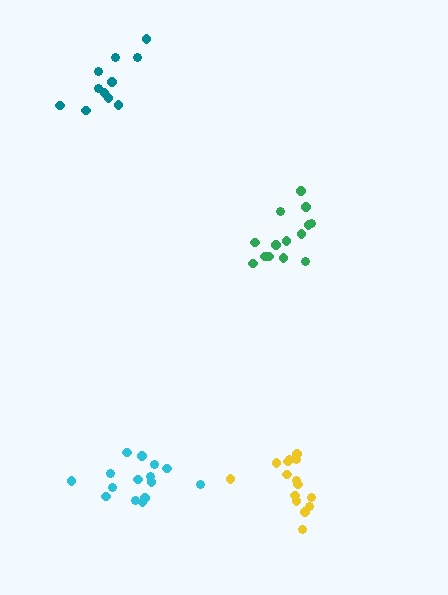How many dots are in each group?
Group 1: 15 dots, Group 2: 11 dots, Group 3: 14 dots, Group 4: 15 dots (55 total).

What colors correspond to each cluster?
The clusters are colored: yellow, teal, green, cyan.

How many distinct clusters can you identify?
There are 4 distinct clusters.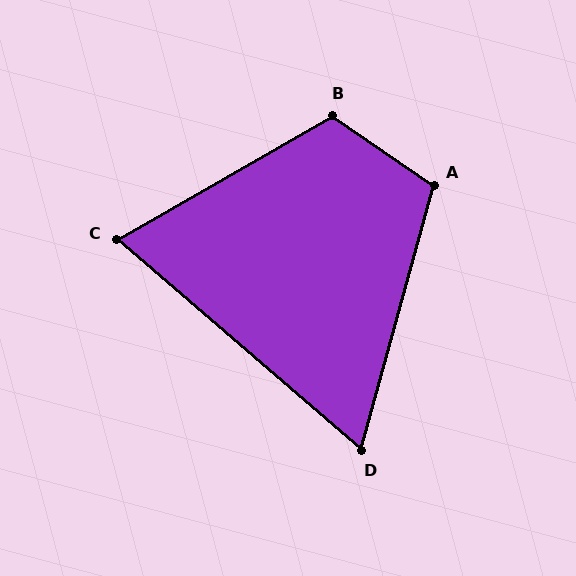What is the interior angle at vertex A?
Approximately 109 degrees (obtuse).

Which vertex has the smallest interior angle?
D, at approximately 65 degrees.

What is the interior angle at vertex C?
Approximately 71 degrees (acute).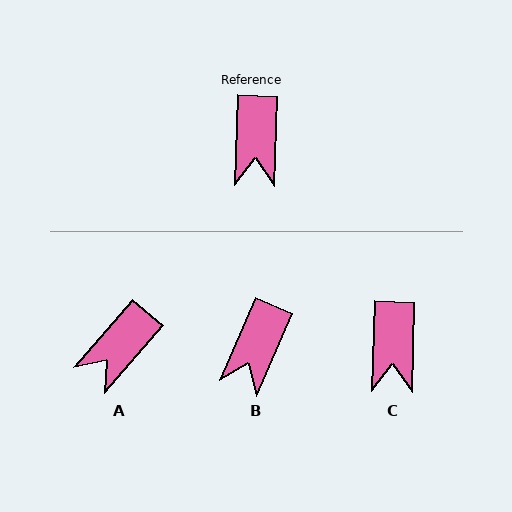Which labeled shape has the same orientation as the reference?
C.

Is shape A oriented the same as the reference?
No, it is off by about 39 degrees.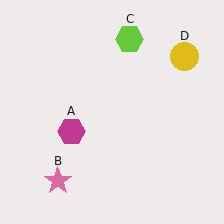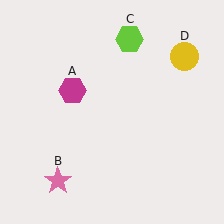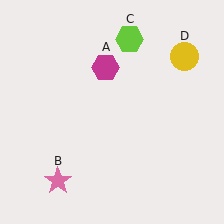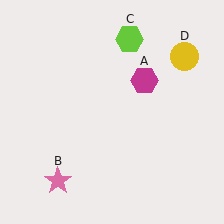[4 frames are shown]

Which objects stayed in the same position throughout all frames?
Pink star (object B) and lime hexagon (object C) and yellow circle (object D) remained stationary.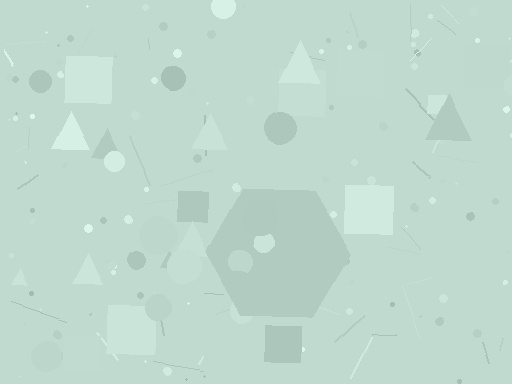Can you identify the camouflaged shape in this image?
The camouflaged shape is a hexagon.